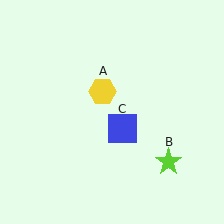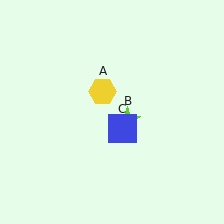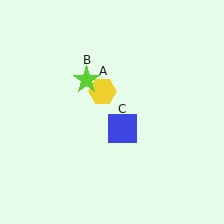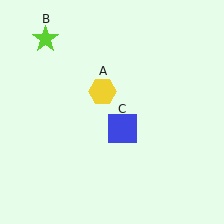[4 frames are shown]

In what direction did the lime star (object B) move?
The lime star (object B) moved up and to the left.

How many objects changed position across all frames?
1 object changed position: lime star (object B).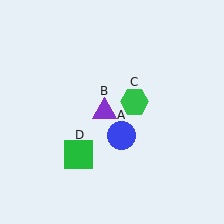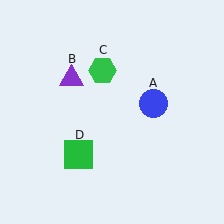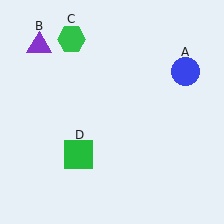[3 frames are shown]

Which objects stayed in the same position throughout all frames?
Green square (object D) remained stationary.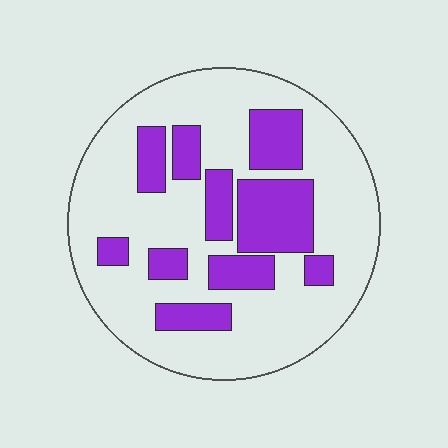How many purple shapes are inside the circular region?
10.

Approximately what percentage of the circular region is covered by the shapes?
Approximately 30%.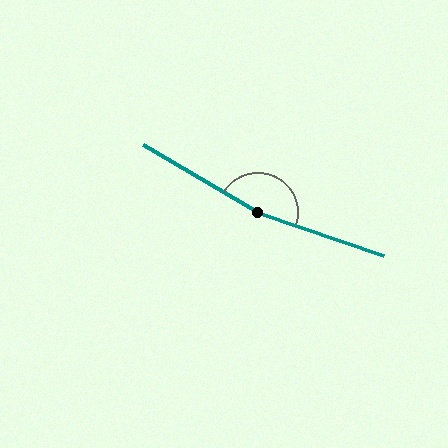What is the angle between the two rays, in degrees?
Approximately 168 degrees.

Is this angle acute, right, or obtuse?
It is obtuse.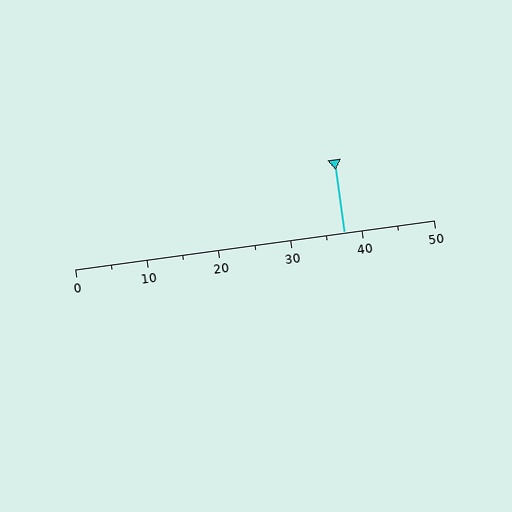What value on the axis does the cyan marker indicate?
The marker indicates approximately 37.5.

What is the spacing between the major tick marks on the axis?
The major ticks are spaced 10 apart.